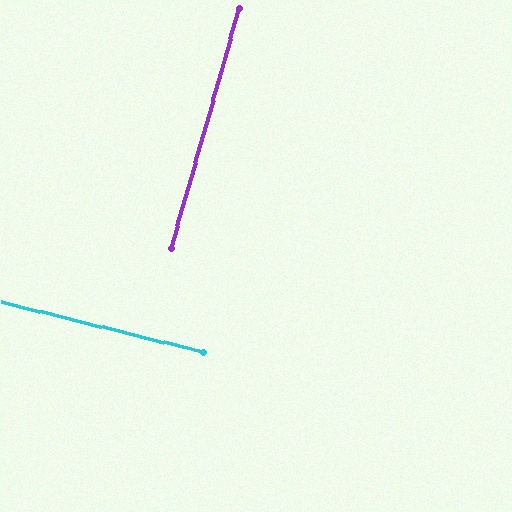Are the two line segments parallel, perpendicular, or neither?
Perpendicular — they meet at approximately 88°.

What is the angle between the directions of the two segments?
Approximately 88 degrees.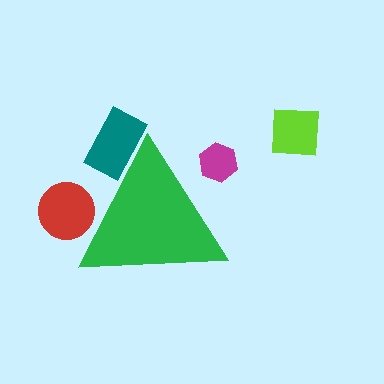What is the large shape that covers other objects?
A green triangle.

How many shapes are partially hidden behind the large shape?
3 shapes are partially hidden.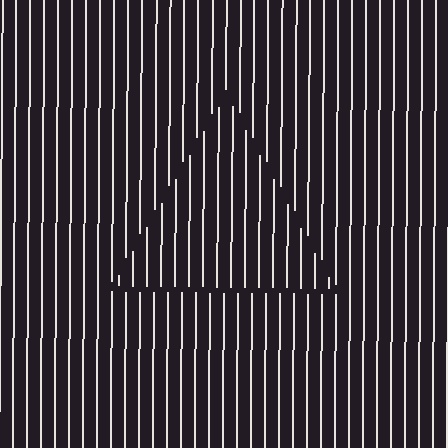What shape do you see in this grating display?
An illusory triangle. The interior of the shape contains the same grating, shifted by half a period — the contour is defined by the phase discontinuity where line-ends from the inner and outer gratings abut.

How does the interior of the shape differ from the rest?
The interior of the shape contains the same grating, shifted by half a period — the contour is defined by the phase discontinuity where line-ends from the inner and outer gratings abut.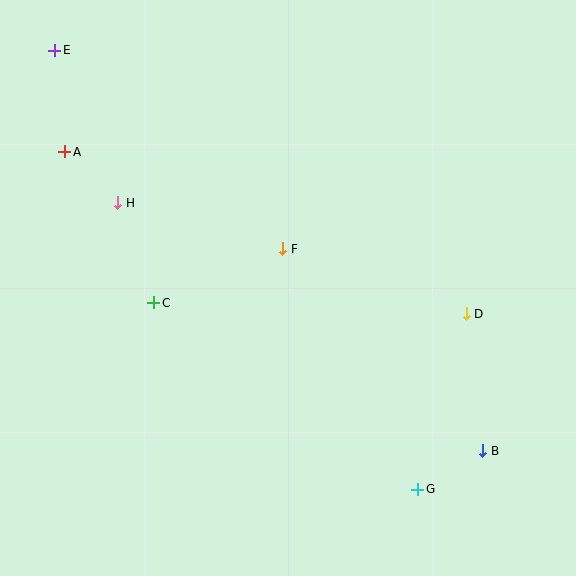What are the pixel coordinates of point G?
Point G is at (418, 489).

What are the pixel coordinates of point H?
Point H is at (118, 203).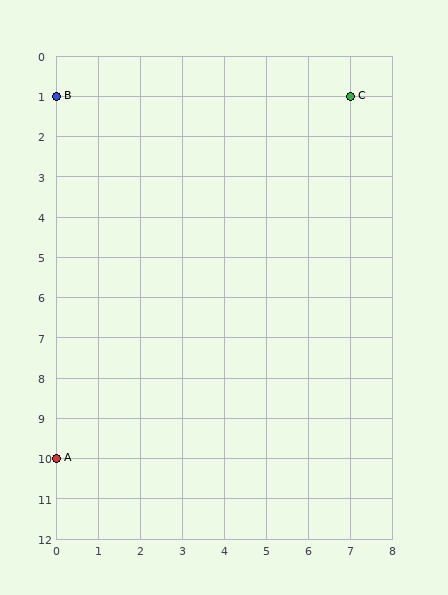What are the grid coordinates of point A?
Point A is at grid coordinates (0, 10).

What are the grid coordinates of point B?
Point B is at grid coordinates (0, 1).